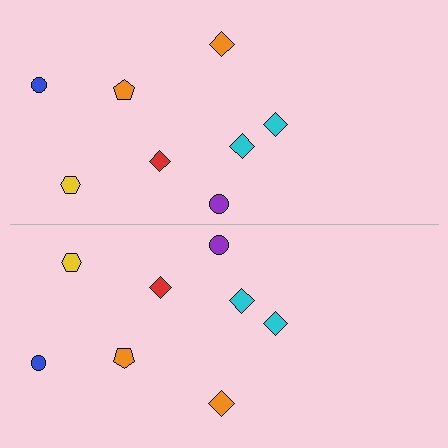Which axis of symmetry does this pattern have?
The pattern has a horizontal axis of symmetry running through the center of the image.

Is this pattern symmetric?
Yes, this pattern has bilateral (reflection) symmetry.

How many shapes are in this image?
There are 16 shapes in this image.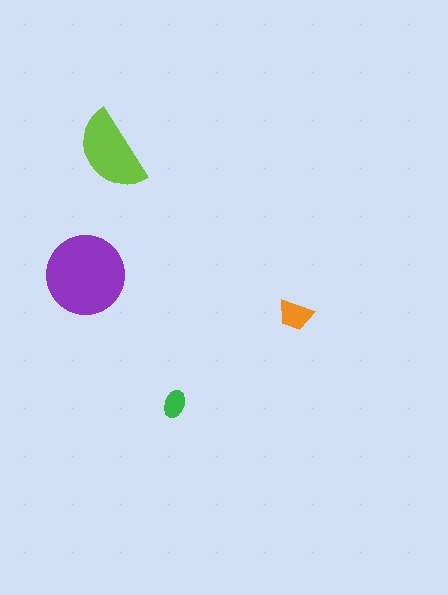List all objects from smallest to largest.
The green ellipse, the orange trapezoid, the lime semicircle, the purple circle.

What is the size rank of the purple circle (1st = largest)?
1st.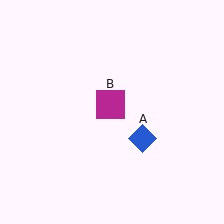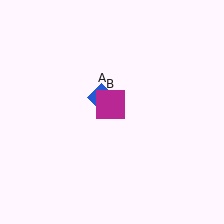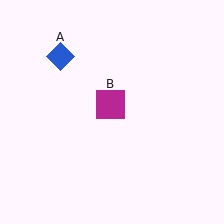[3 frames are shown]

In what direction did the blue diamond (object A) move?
The blue diamond (object A) moved up and to the left.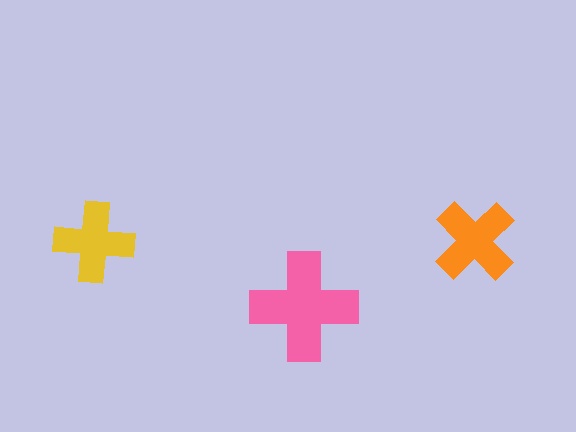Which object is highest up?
The orange cross is topmost.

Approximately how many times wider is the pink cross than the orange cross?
About 1.5 times wider.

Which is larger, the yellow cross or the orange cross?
The orange one.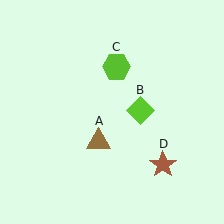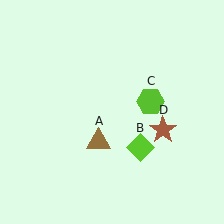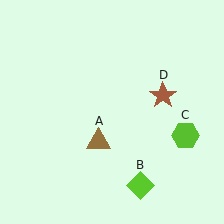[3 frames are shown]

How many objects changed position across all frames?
3 objects changed position: lime diamond (object B), lime hexagon (object C), brown star (object D).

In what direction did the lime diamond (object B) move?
The lime diamond (object B) moved down.